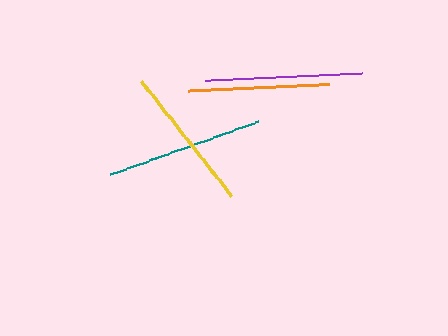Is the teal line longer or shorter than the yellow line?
The teal line is longer than the yellow line.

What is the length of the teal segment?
The teal segment is approximately 157 pixels long.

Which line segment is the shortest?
The orange line is the shortest at approximately 141 pixels.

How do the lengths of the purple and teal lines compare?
The purple and teal lines are approximately the same length.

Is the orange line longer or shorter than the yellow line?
The yellow line is longer than the orange line.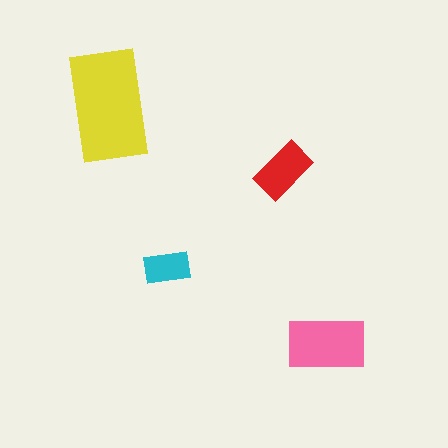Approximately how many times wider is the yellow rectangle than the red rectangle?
About 2 times wider.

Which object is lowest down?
The pink rectangle is bottommost.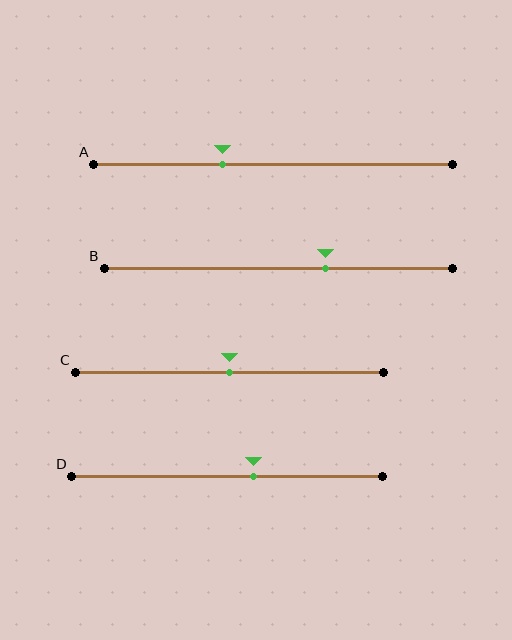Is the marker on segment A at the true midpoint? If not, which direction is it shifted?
No, the marker on segment A is shifted to the left by about 14% of the segment length.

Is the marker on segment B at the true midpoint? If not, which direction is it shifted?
No, the marker on segment B is shifted to the right by about 14% of the segment length.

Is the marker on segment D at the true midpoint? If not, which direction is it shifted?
No, the marker on segment D is shifted to the right by about 9% of the segment length.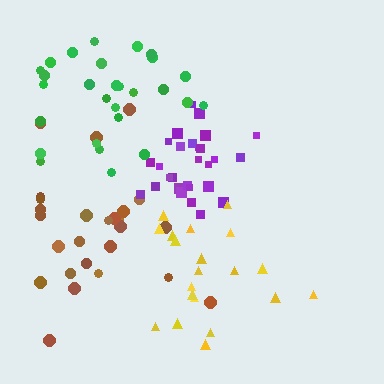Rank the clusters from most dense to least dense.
purple, yellow, green, brown.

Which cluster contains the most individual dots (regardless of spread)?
Purple (28).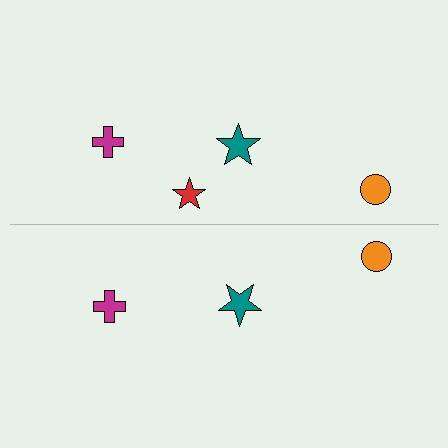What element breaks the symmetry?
A red star is missing from the bottom side.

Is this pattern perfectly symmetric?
No, the pattern is not perfectly symmetric. A red star is missing from the bottom side.